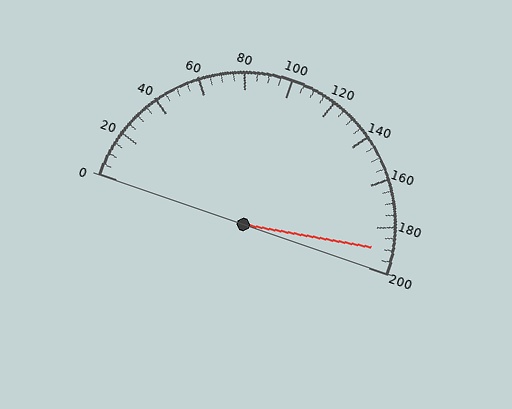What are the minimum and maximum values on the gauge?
The gauge ranges from 0 to 200.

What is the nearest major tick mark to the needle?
The nearest major tick mark is 200.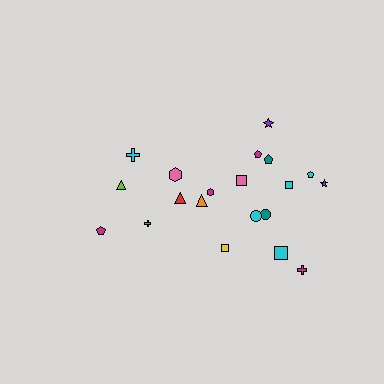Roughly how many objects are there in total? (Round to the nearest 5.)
Roughly 20 objects in total.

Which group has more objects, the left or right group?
The right group.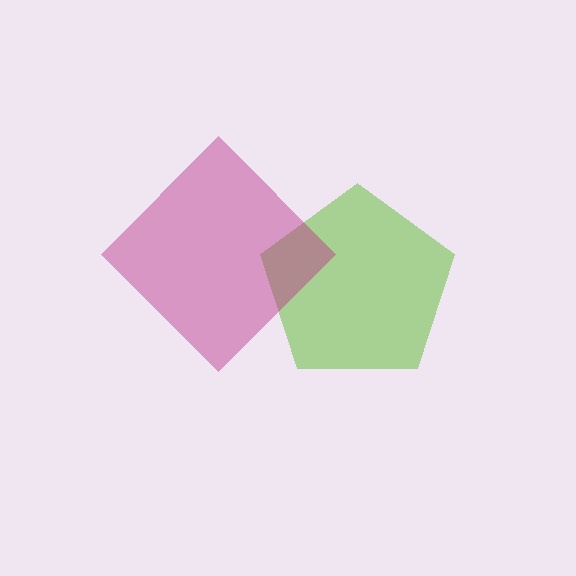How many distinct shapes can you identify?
There are 2 distinct shapes: a lime pentagon, a magenta diamond.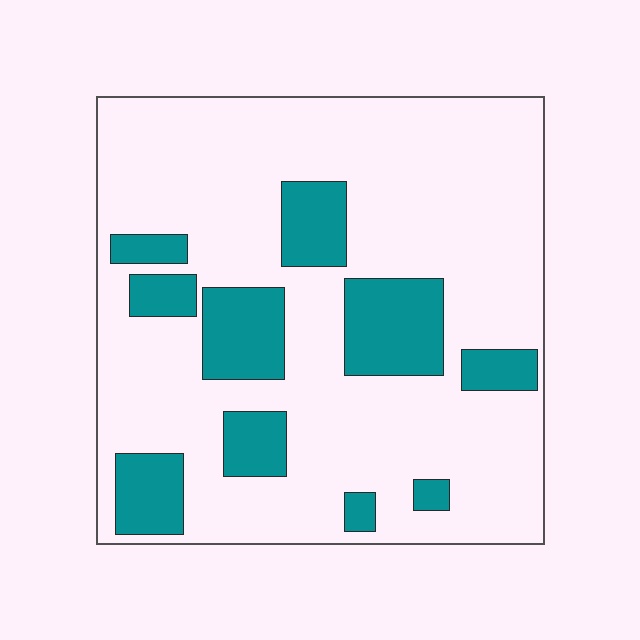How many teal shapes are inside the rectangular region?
10.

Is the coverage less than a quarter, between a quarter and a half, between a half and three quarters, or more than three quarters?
Less than a quarter.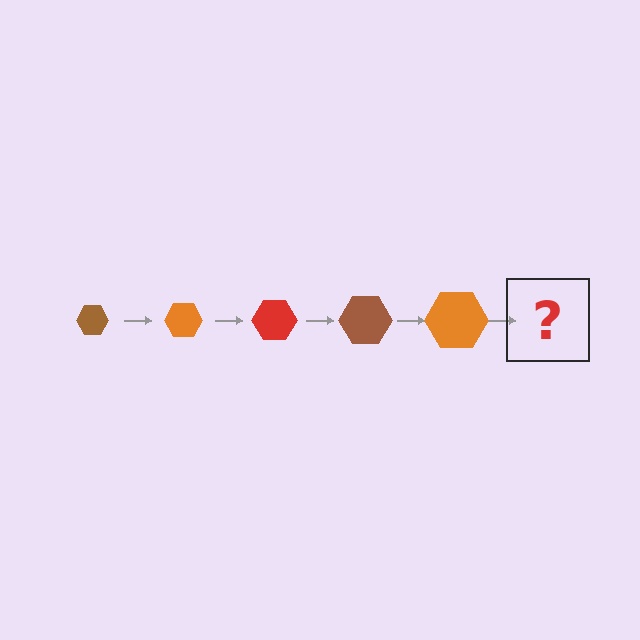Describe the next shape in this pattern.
It should be a red hexagon, larger than the previous one.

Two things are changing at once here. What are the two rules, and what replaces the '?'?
The two rules are that the hexagon grows larger each step and the color cycles through brown, orange, and red. The '?' should be a red hexagon, larger than the previous one.